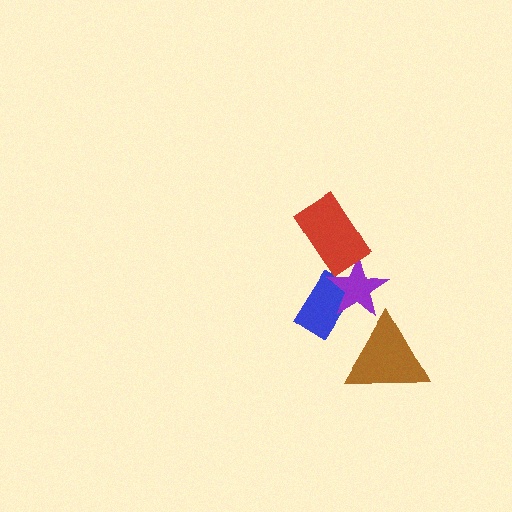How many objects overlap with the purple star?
2 objects overlap with the purple star.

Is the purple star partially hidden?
Yes, it is partially covered by another shape.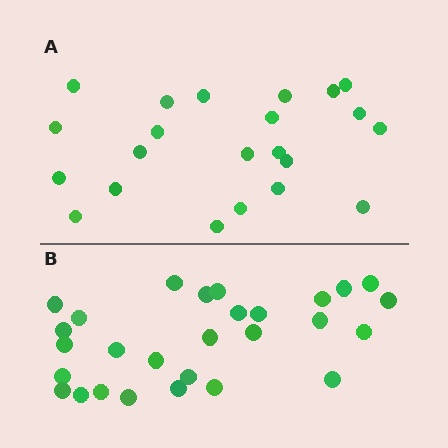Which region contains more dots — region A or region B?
Region B (the bottom region) has more dots.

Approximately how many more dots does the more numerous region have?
Region B has about 6 more dots than region A.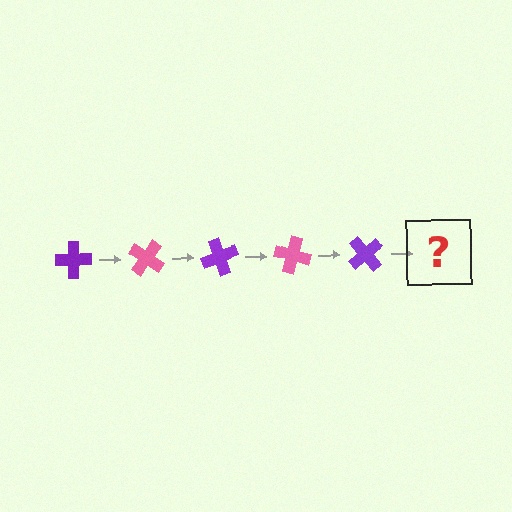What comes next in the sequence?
The next element should be a pink cross, rotated 175 degrees from the start.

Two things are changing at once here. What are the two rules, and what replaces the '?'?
The two rules are that it rotates 35 degrees each step and the color cycles through purple and pink. The '?' should be a pink cross, rotated 175 degrees from the start.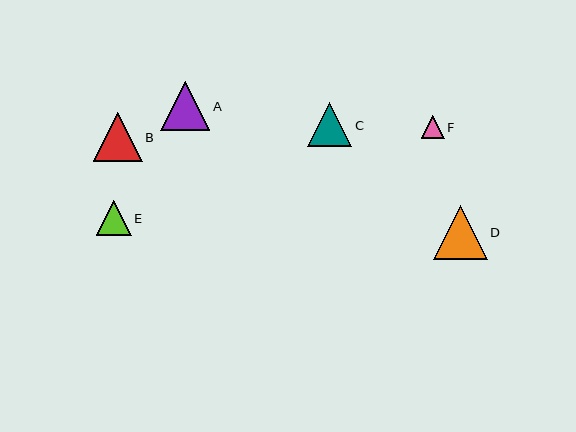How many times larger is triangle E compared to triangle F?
Triangle E is approximately 1.5 times the size of triangle F.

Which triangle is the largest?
Triangle D is the largest with a size of approximately 54 pixels.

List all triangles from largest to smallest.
From largest to smallest: D, A, B, C, E, F.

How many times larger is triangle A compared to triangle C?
Triangle A is approximately 1.1 times the size of triangle C.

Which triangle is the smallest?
Triangle F is the smallest with a size of approximately 23 pixels.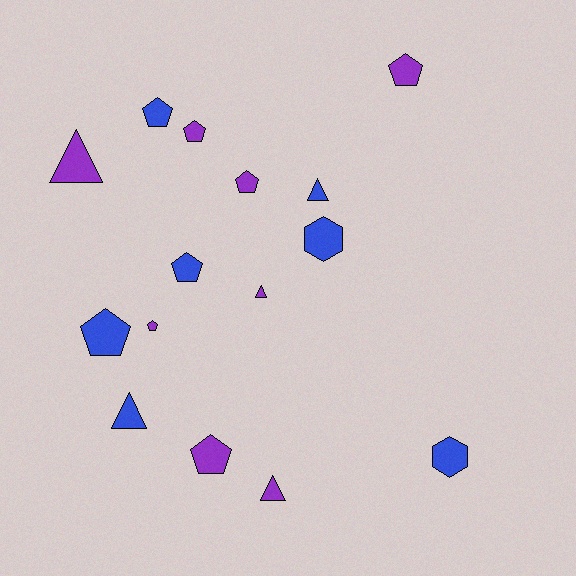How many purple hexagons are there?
There are no purple hexagons.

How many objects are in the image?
There are 15 objects.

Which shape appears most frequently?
Pentagon, with 8 objects.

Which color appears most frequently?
Purple, with 8 objects.